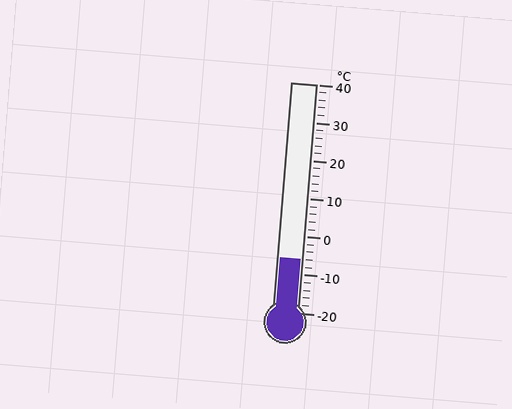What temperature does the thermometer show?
The thermometer shows approximately -6°C.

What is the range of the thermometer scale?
The thermometer scale ranges from -20°C to 40°C.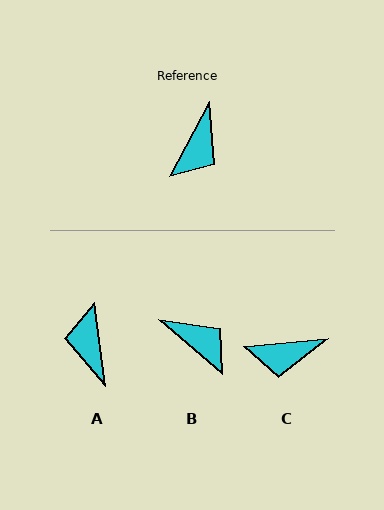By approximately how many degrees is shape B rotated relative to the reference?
Approximately 78 degrees counter-clockwise.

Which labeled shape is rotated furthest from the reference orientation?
A, about 144 degrees away.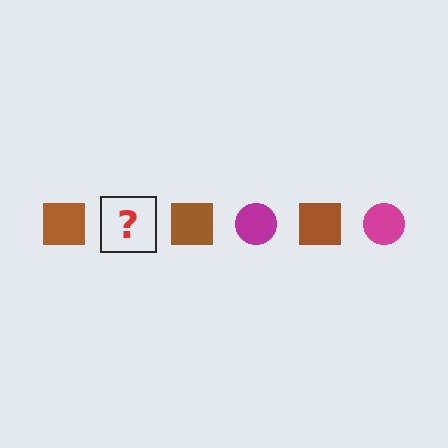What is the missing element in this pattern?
The missing element is a magenta circle.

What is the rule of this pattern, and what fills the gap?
The rule is that the pattern alternates between brown square and magenta circle. The gap should be filled with a magenta circle.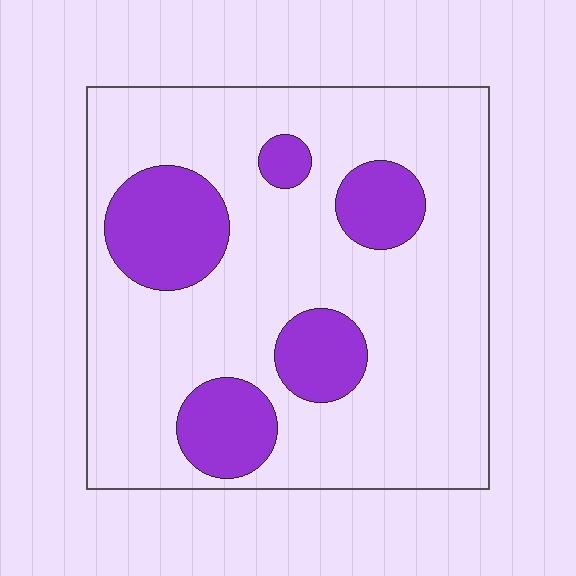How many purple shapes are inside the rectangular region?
5.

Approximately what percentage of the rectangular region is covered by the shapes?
Approximately 20%.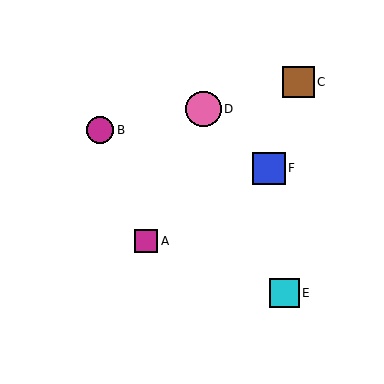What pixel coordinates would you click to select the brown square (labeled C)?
Click at (298, 82) to select the brown square C.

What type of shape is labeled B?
Shape B is a magenta circle.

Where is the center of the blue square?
The center of the blue square is at (269, 168).